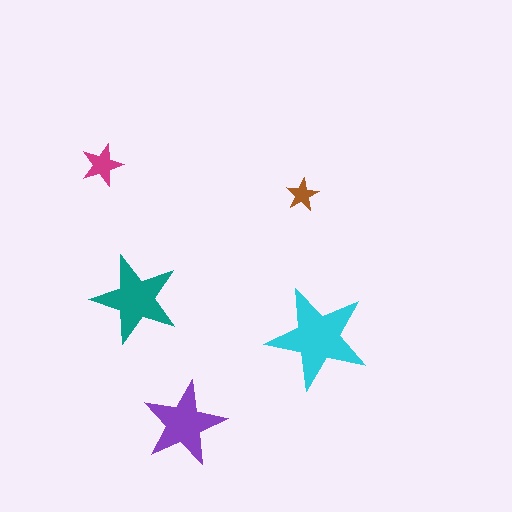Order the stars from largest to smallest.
the cyan one, the teal one, the purple one, the magenta one, the brown one.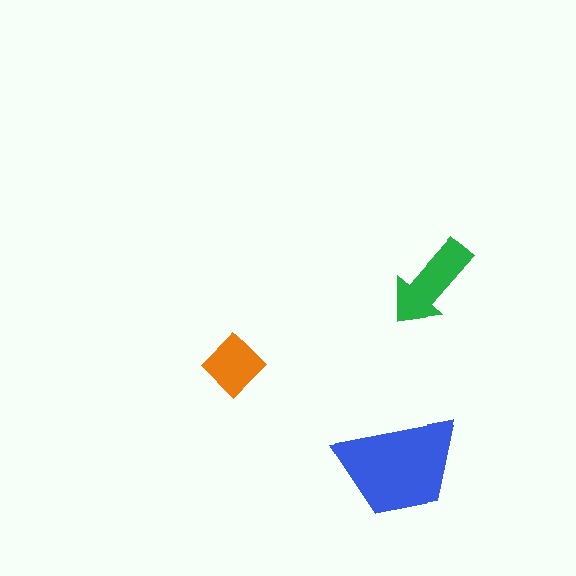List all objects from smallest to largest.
The orange diamond, the green arrow, the blue trapezoid.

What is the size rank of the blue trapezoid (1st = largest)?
1st.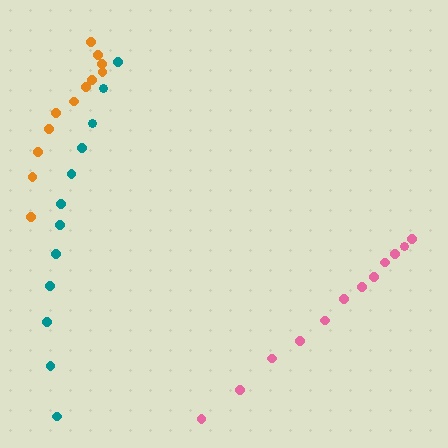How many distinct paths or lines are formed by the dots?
There are 3 distinct paths.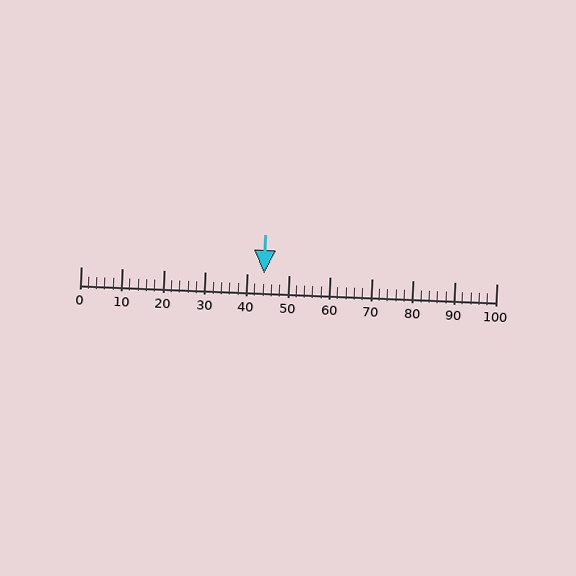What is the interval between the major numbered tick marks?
The major tick marks are spaced 10 units apart.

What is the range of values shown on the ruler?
The ruler shows values from 0 to 100.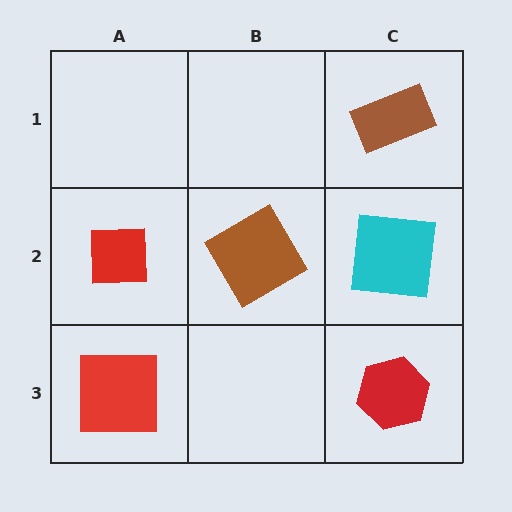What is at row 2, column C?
A cyan square.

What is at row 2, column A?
A red square.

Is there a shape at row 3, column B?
No, that cell is empty.